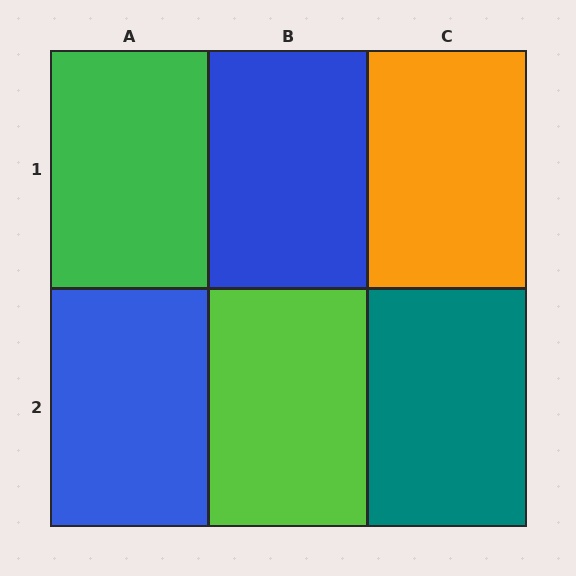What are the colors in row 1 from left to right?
Green, blue, orange.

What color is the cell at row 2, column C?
Teal.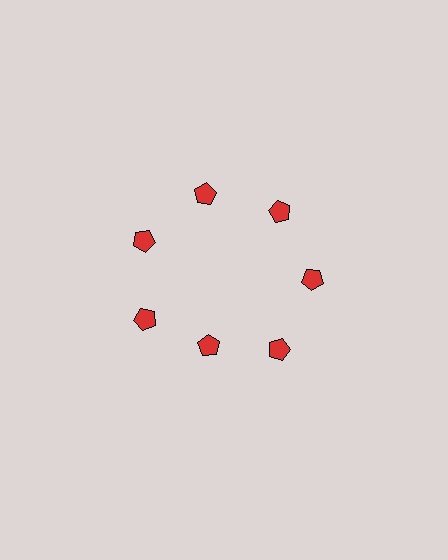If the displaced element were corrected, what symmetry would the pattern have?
It would have 7-fold rotational symmetry — the pattern would map onto itself every 51 degrees.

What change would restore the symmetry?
The symmetry would be restored by moving it outward, back onto the ring so that all 7 pentagons sit at equal angles and equal distance from the center.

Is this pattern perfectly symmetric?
No. The 7 red pentagons are arranged in a ring, but one element near the 6 o'clock position is pulled inward toward the center, breaking the 7-fold rotational symmetry.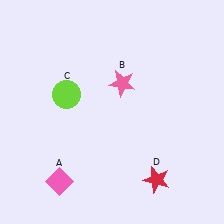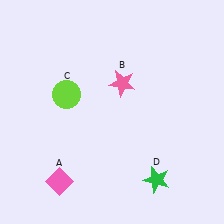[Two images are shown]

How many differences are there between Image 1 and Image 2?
There is 1 difference between the two images.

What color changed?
The star (D) changed from red in Image 1 to green in Image 2.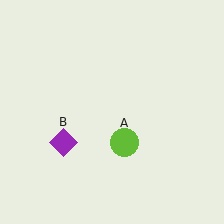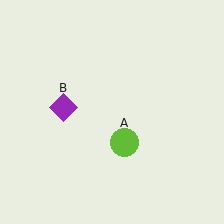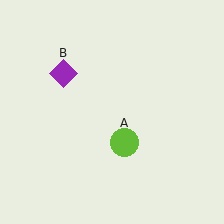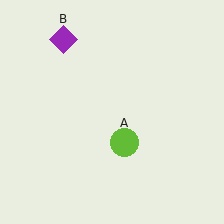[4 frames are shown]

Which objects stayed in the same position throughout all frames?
Lime circle (object A) remained stationary.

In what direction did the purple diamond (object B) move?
The purple diamond (object B) moved up.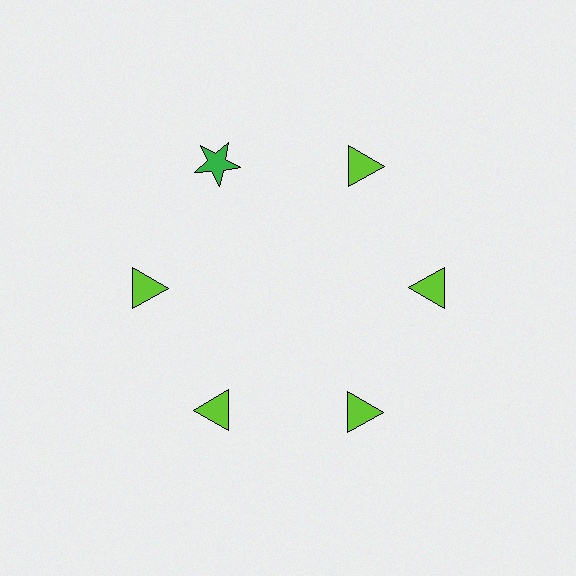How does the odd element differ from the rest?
It differs in both color (green instead of lime) and shape (star instead of triangle).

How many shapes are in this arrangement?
There are 6 shapes arranged in a ring pattern.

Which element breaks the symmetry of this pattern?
The green star at roughly the 11 o'clock position breaks the symmetry. All other shapes are lime triangles.